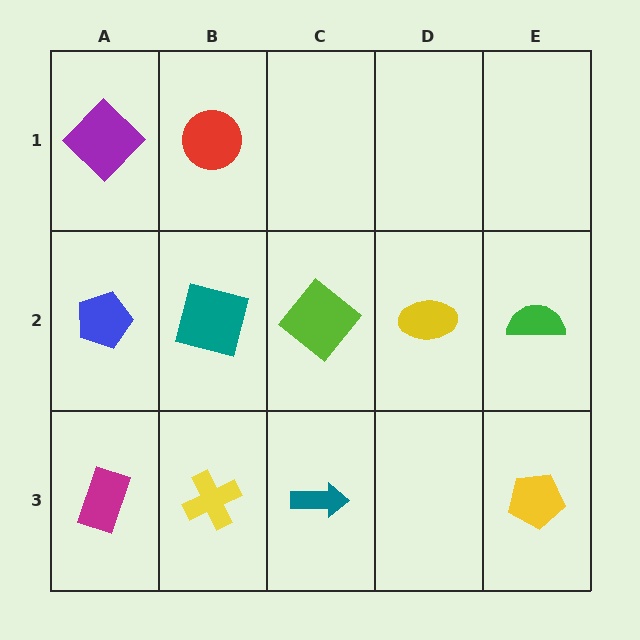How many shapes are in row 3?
4 shapes.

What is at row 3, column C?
A teal arrow.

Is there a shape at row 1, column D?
No, that cell is empty.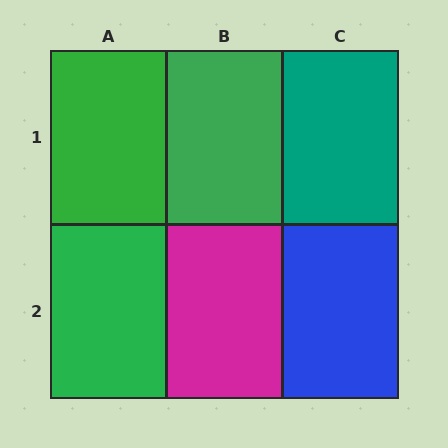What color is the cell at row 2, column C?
Blue.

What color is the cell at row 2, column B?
Magenta.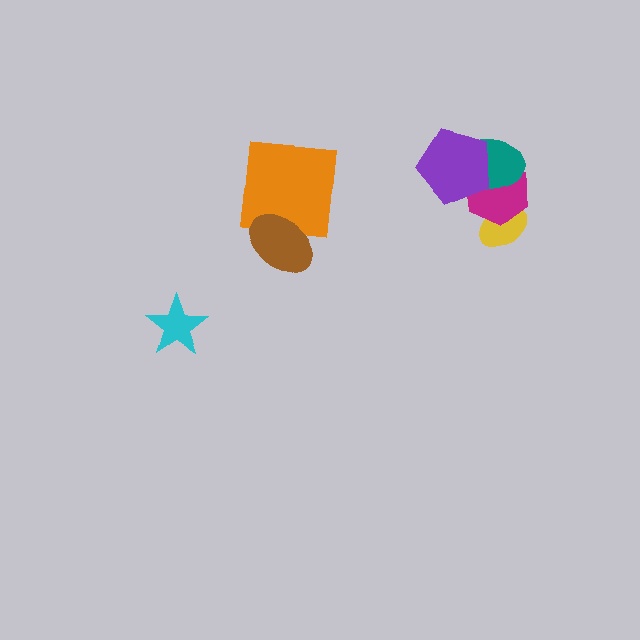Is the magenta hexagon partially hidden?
Yes, it is partially covered by another shape.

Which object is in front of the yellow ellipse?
The magenta hexagon is in front of the yellow ellipse.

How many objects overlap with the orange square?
1 object overlaps with the orange square.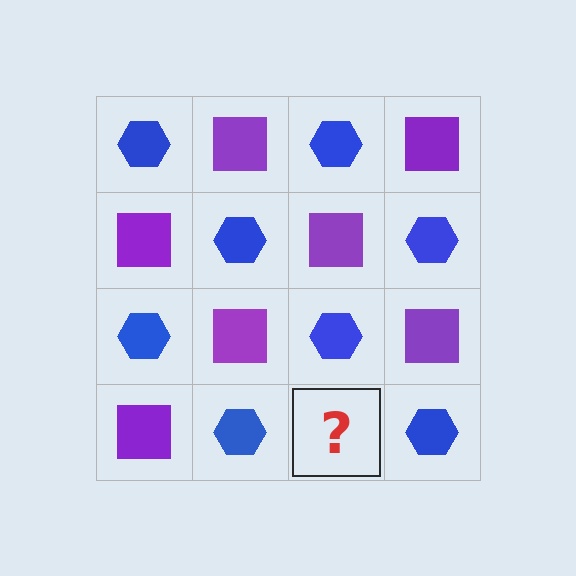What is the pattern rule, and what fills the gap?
The rule is that it alternates blue hexagon and purple square in a checkerboard pattern. The gap should be filled with a purple square.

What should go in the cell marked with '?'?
The missing cell should contain a purple square.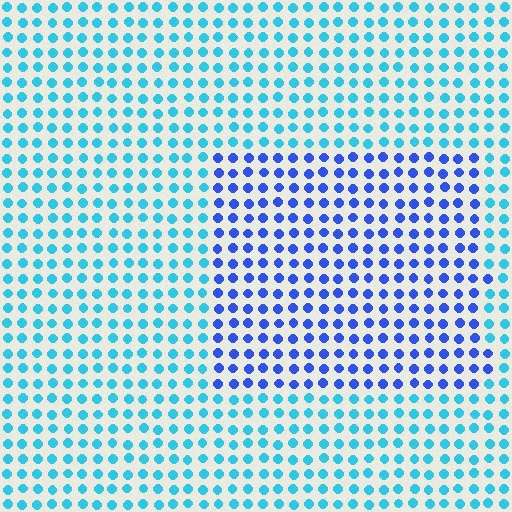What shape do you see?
I see a rectangle.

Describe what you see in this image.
The image is filled with small cyan elements in a uniform arrangement. A rectangle-shaped region is visible where the elements are tinted to a slightly different hue, forming a subtle color boundary.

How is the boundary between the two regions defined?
The boundary is defined purely by a slight shift in hue (about 40 degrees). Spacing, size, and orientation are identical on both sides.